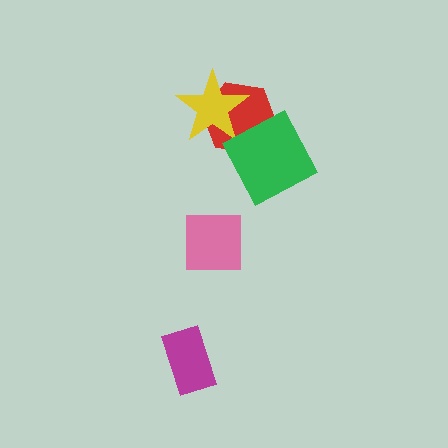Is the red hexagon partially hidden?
Yes, it is partially covered by another shape.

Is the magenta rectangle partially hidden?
No, no other shape covers it.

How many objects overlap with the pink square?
0 objects overlap with the pink square.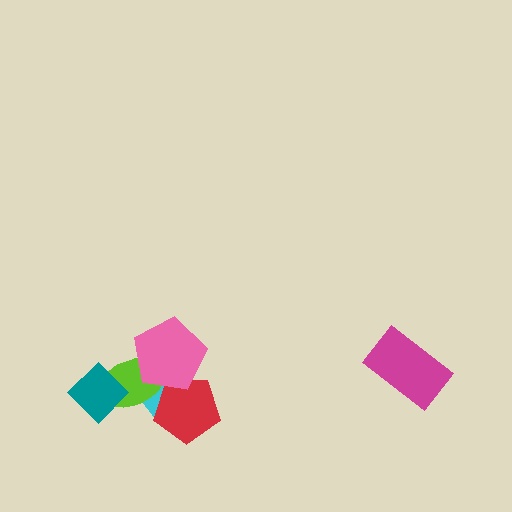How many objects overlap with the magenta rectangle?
0 objects overlap with the magenta rectangle.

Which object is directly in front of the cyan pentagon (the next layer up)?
The red pentagon is directly in front of the cyan pentagon.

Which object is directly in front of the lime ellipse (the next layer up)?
The teal diamond is directly in front of the lime ellipse.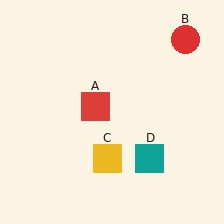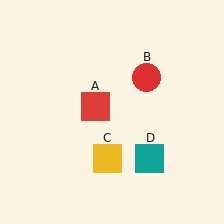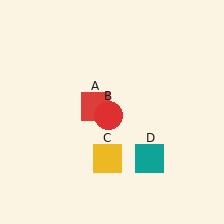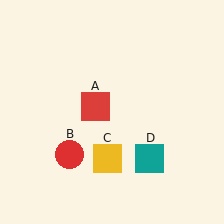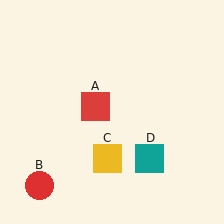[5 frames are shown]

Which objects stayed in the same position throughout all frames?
Red square (object A) and yellow square (object C) and teal square (object D) remained stationary.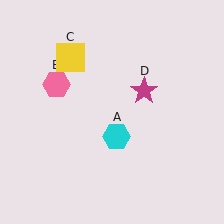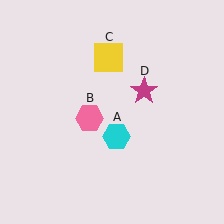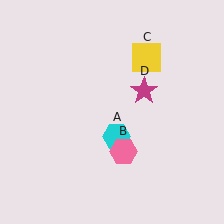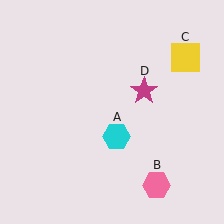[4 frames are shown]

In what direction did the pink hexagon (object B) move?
The pink hexagon (object B) moved down and to the right.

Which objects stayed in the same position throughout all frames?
Cyan hexagon (object A) and magenta star (object D) remained stationary.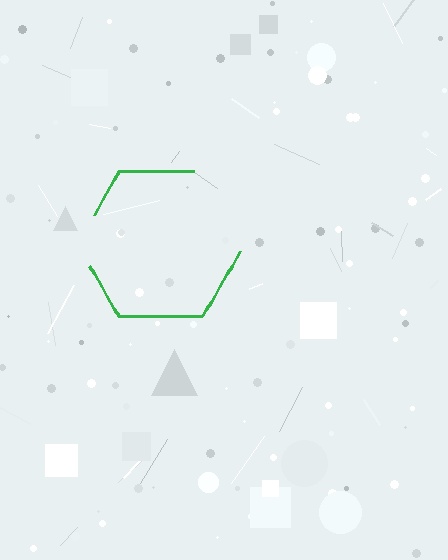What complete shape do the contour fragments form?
The contour fragments form a hexagon.